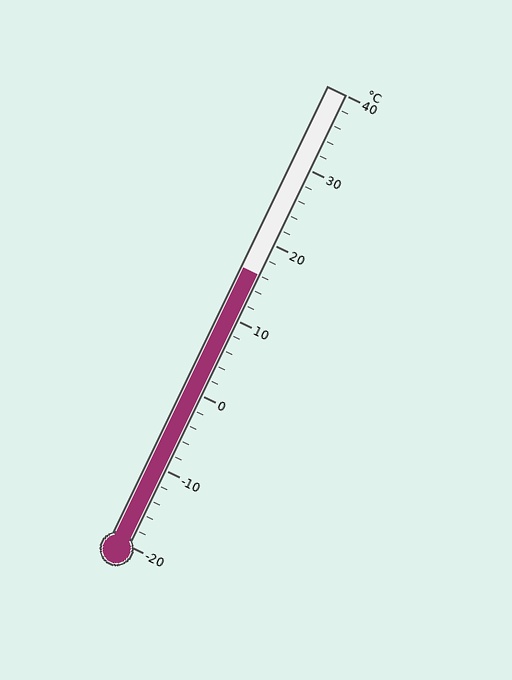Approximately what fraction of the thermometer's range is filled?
The thermometer is filled to approximately 60% of its range.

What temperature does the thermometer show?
The thermometer shows approximately 16°C.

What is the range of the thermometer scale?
The thermometer scale ranges from -20°C to 40°C.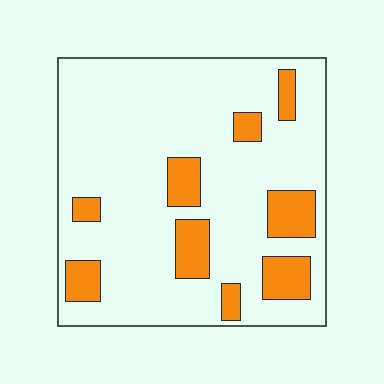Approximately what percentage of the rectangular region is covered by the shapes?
Approximately 20%.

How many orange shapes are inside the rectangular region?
9.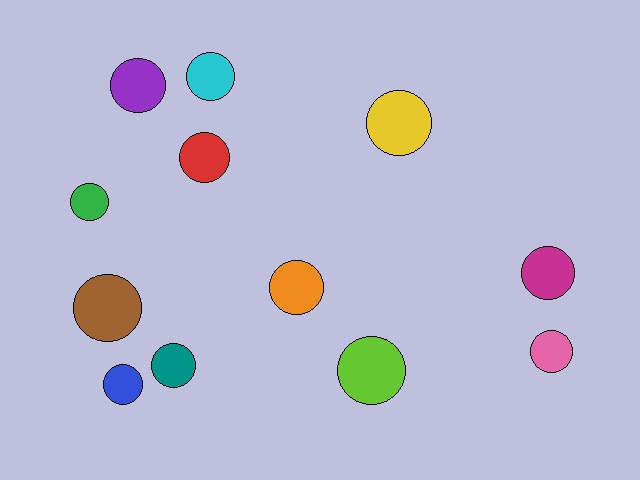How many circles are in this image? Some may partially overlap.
There are 12 circles.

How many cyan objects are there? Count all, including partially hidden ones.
There is 1 cyan object.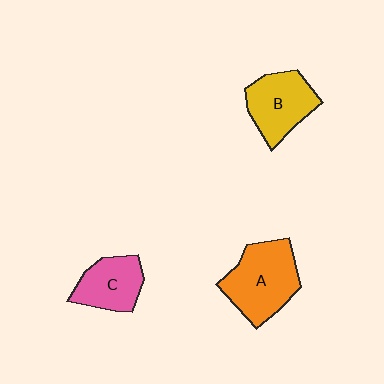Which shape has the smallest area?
Shape C (pink).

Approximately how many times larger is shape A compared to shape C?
Approximately 1.5 times.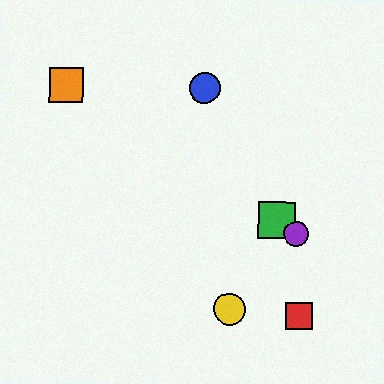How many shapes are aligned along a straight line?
3 shapes (the green square, the purple circle, the orange square) are aligned along a straight line.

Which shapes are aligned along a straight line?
The green square, the purple circle, the orange square are aligned along a straight line.